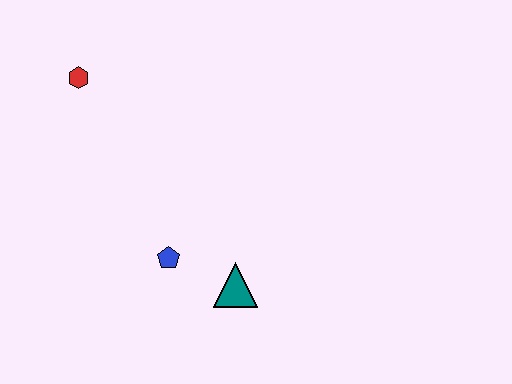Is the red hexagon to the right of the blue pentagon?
No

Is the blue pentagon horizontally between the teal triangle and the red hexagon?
Yes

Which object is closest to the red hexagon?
The blue pentagon is closest to the red hexagon.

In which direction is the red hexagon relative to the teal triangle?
The red hexagon is above the teal triangle.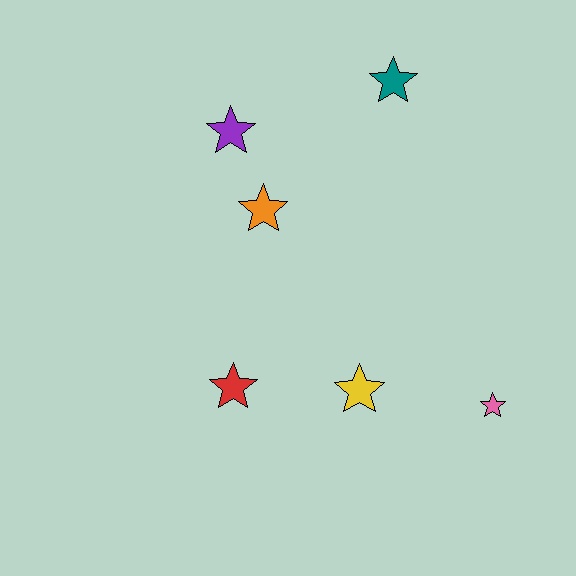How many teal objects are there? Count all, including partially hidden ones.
There is 1 teal object.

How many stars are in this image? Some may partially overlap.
There are 6 stars.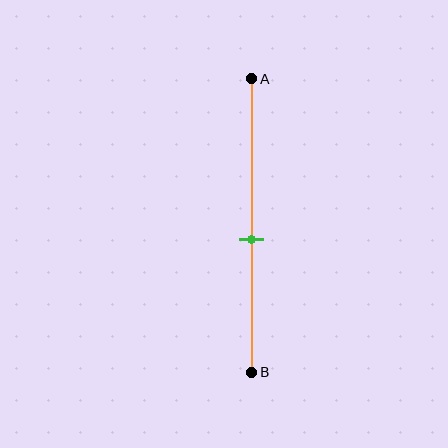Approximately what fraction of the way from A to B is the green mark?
The green mark is approximately 55% of the way from A to B.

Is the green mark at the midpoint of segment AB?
No, the mark is at about 55% from A, not at the 50% midpoint.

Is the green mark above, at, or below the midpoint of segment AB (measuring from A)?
The green mark is below the midpoint of segment AB.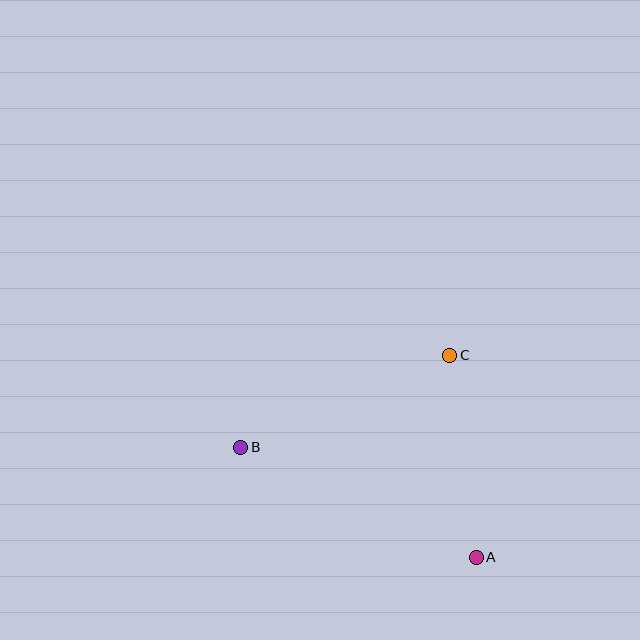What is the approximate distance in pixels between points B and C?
The distance between B and C is approximately 228 pixels.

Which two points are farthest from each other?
Points A and B are farthest from each other.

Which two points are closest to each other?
Points A and C are closest to each other.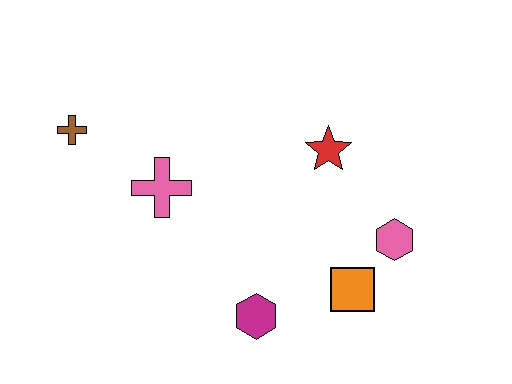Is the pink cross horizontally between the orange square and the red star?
No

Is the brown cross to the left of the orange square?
Yes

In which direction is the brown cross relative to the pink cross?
The brown cross is to the left of the pink cross.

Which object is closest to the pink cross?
The brown cross is closest to the pink cross.